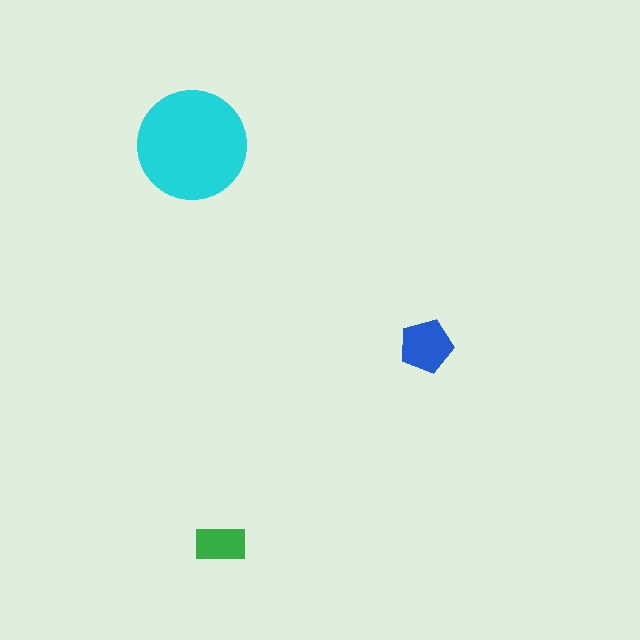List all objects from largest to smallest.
The cyan circle, the blue pentagon, the green rectangle.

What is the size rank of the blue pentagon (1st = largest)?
2nd.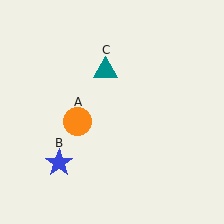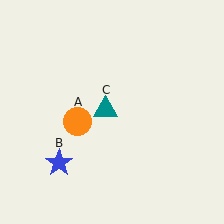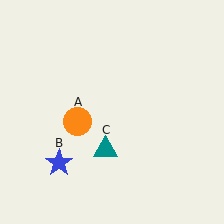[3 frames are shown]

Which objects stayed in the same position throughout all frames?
Orange circle (object A) and blue star (object B) remained stationary.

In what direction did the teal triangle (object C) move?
The teal triangle (object C) moved down.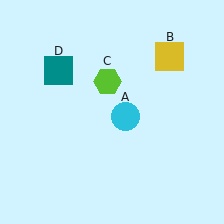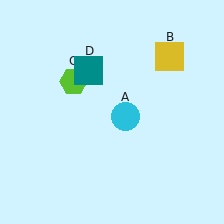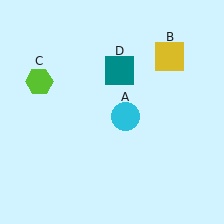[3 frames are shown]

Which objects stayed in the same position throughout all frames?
Cyan circle (object A) and yellow square (object B) remained stationary.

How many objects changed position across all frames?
2 objects changed position: lime hexagon (object C), teal square (object D).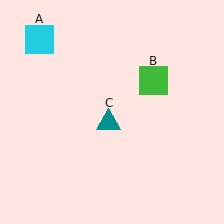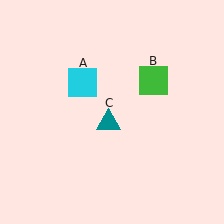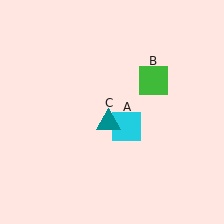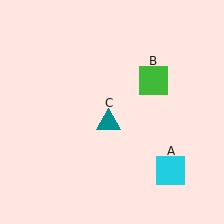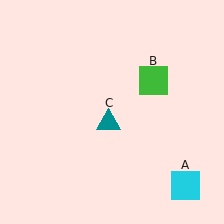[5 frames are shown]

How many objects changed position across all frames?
1 object changed position: cyan square (object A).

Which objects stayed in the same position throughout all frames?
Green square (object B) and teal triangle (object C) remained stationary.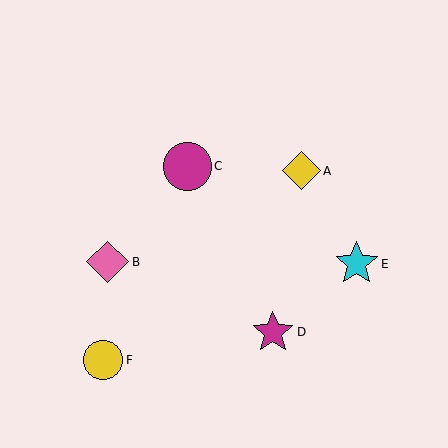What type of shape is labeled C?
Shape C is a magenta circle.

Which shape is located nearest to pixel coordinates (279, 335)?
The magenta star (labeled D) at (273, 332) is nearest to that location.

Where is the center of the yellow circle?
The center of the yellow circle is at (103, 360).